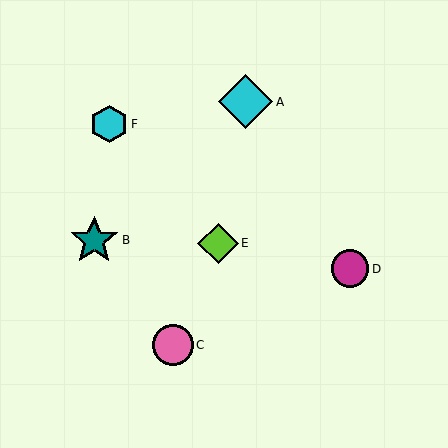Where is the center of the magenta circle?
The center of the magenta circle is at (350, 269).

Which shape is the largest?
The cyan diamond (labeled A) is the largest.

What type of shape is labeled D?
Shape D is a magenta circle.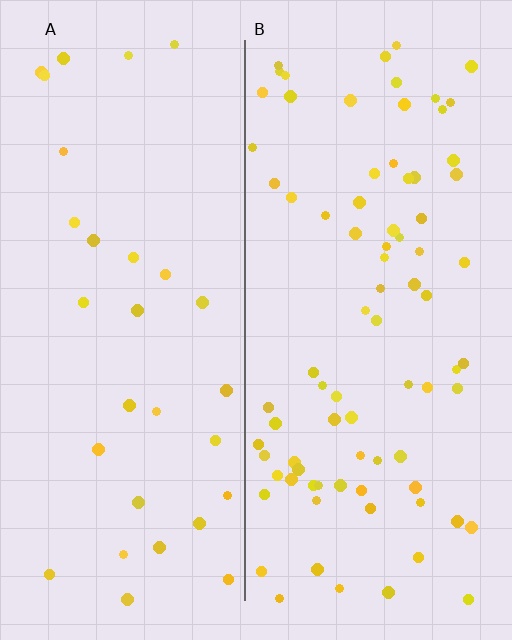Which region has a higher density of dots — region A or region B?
B (the right).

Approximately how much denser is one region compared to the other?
Approximately 2.7× — region B over region A.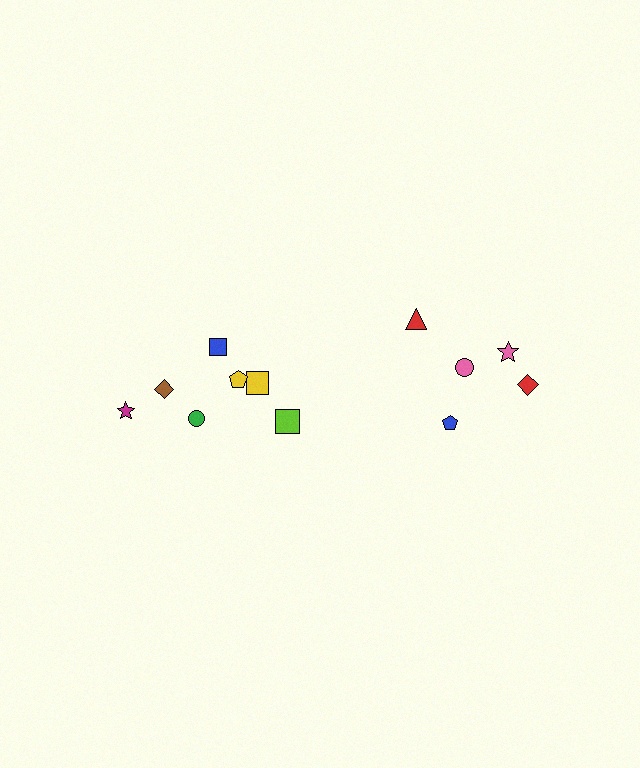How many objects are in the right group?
There are 5 objects.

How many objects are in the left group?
There are 7 objects.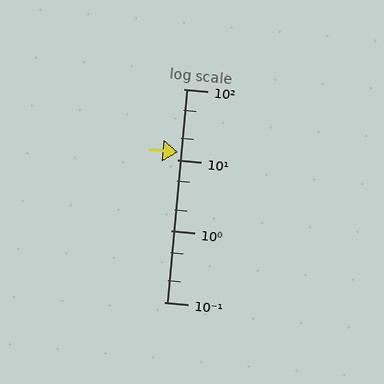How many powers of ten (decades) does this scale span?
The scale spans 3 decades, from 0.1 to 100.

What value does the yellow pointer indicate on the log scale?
The pointer indicates approximately 13.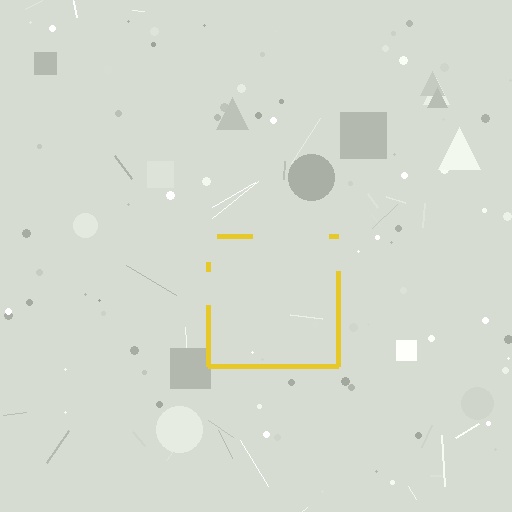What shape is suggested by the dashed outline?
The dashed outline suggests a square.